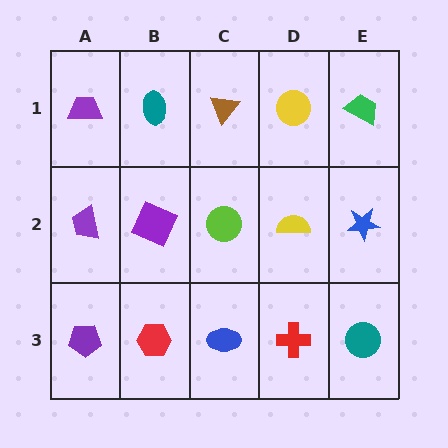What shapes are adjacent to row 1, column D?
A yellow semicircle (row 2, column D), a brown triangle (row 1, column C), a green trapezoid (row 1, column E).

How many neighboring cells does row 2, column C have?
4.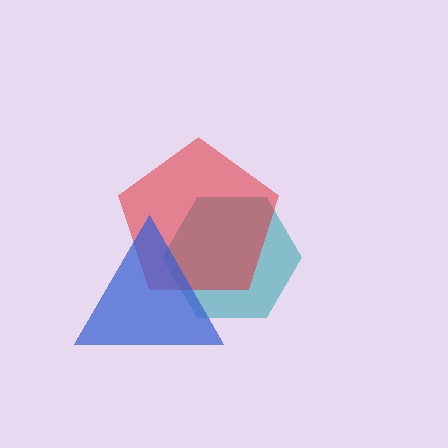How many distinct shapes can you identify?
There are 3 distinct shapes: a teal hexagon, a red pentagon, a blue triangle.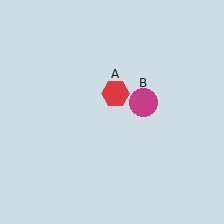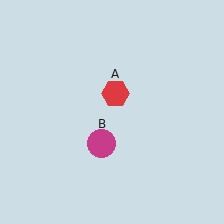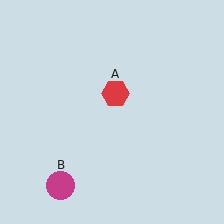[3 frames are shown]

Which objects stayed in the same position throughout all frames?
Red hexagon (object A) remained stationary.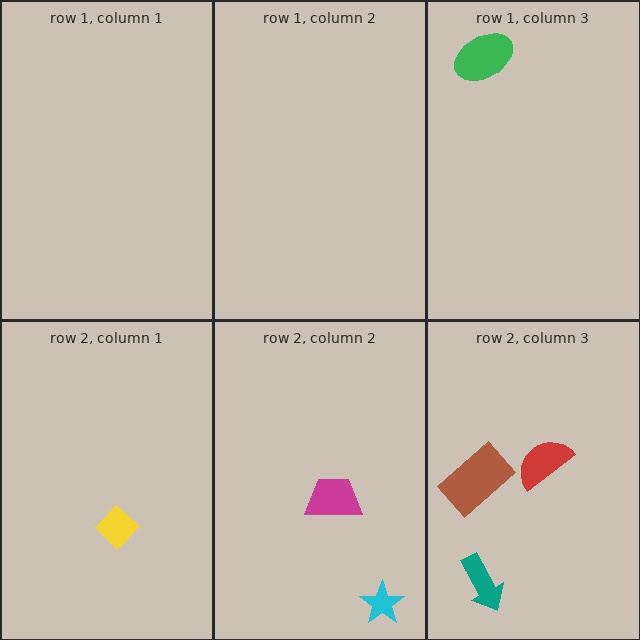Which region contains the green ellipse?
The row 1, column 3 region.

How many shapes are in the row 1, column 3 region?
1.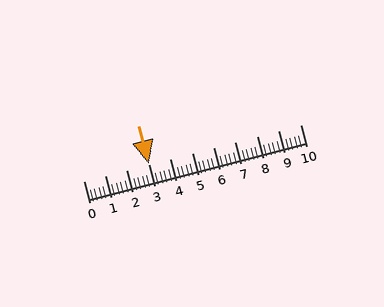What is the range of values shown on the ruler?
The ruler shows values from 0 to 10.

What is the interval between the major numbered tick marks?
The major tick marks are spaced 1 units apart.